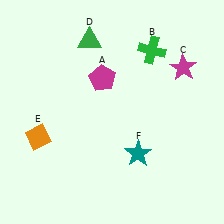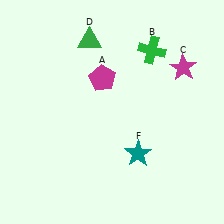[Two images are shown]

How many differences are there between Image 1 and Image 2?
There is 1 difference between the two images.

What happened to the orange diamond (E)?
The orange diamond (E) was removed in Image 2. It was in the bottom-left area of Image 1.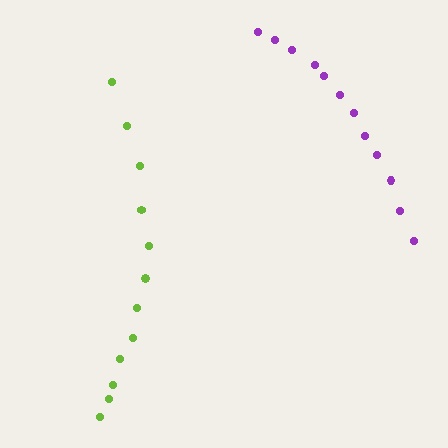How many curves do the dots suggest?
There are 2 distinct paths.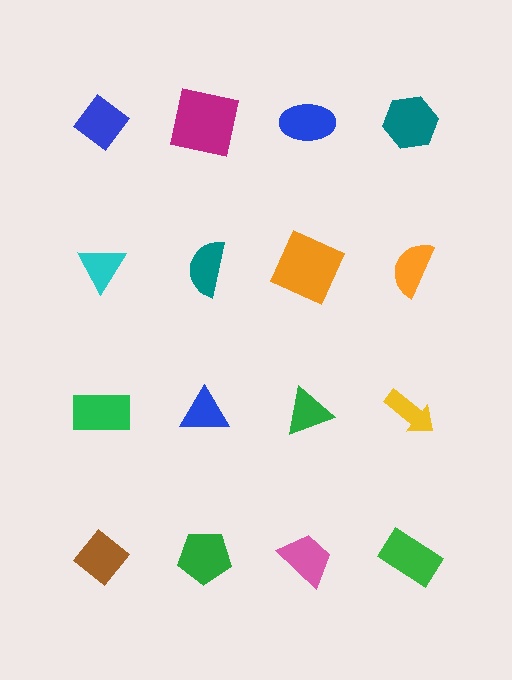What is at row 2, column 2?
A teal semicircle.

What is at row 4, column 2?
A green pentagon.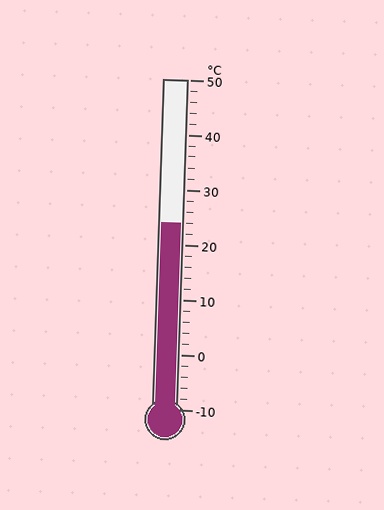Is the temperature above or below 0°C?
The temperature is above 0°C.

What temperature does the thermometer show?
The thermometer shows approximately 24°C.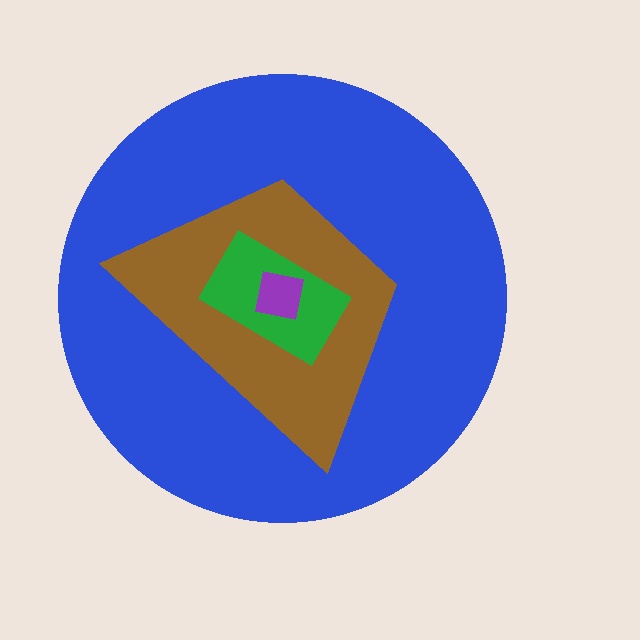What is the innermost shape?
The purple square.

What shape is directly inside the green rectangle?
The purple square.